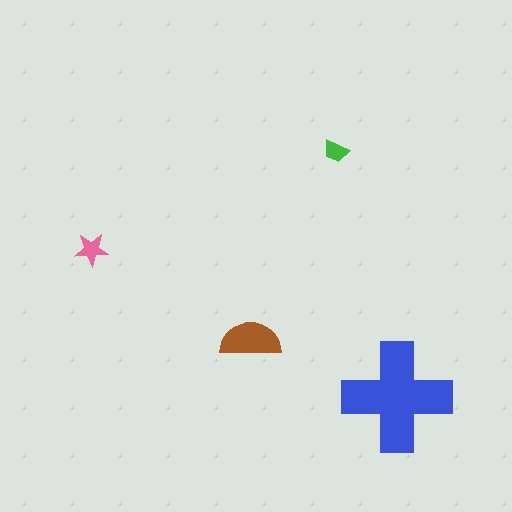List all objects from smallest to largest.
The green trapezoid, the pink star, the brown semicircle, the blue cross.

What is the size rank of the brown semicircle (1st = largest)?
2nd.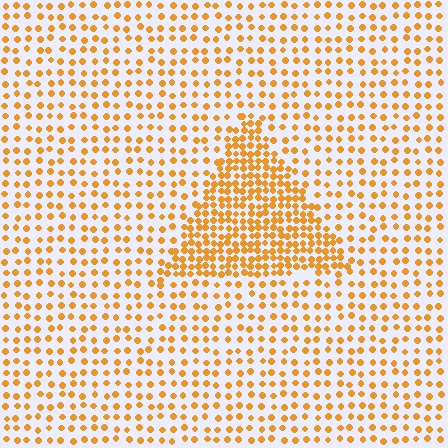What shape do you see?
I see a triangle.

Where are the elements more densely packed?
The elements are more densely packed inside the triangle boundary.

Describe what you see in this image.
The image contains small orange elements arranged at two different densities. A triangle-shaped region is visible where the elements are more densely packed than the surrounding area.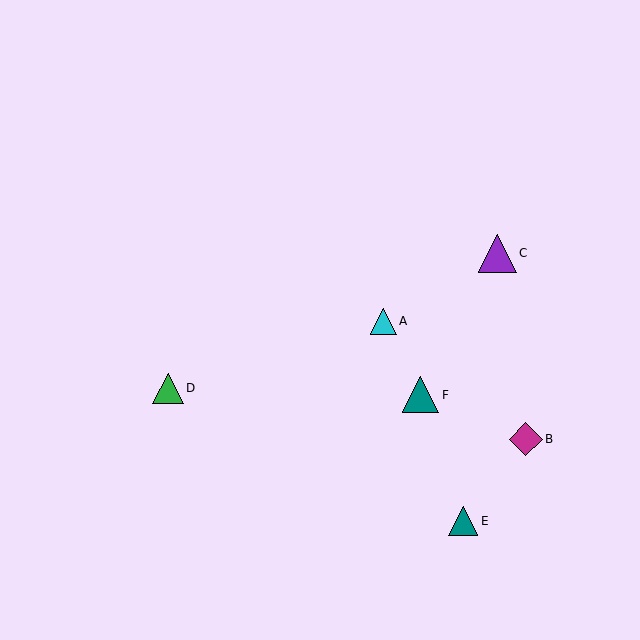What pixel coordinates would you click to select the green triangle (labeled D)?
Click at (168, 388) to select the green triangle D.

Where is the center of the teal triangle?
The center of the teal triangle is at (463, 521).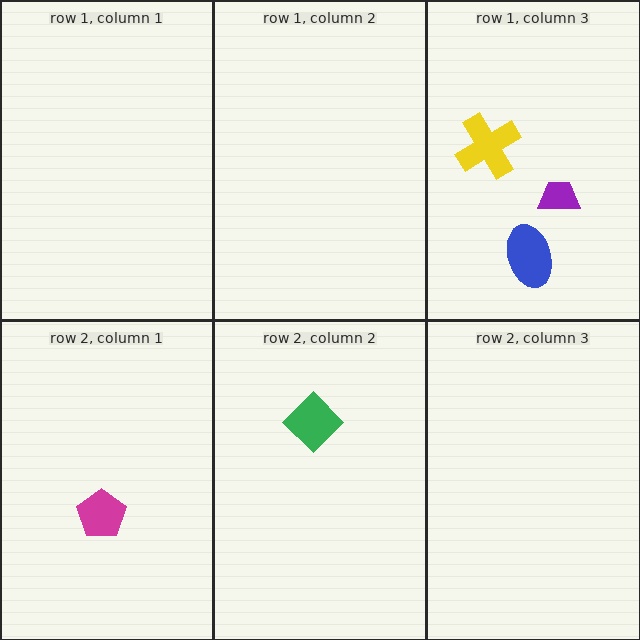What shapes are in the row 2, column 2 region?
The green diamond.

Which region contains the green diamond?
The row 2, column 2 region.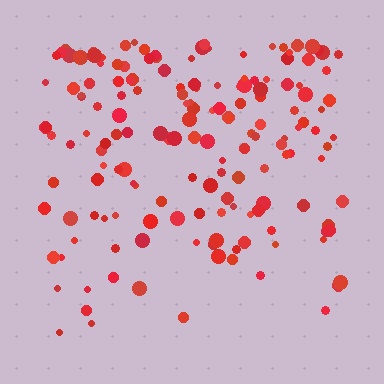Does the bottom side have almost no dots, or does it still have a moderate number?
Still a moderate number, just noticeably fewer than the top.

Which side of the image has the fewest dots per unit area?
The bottom.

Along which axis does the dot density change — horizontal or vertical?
Vertical.